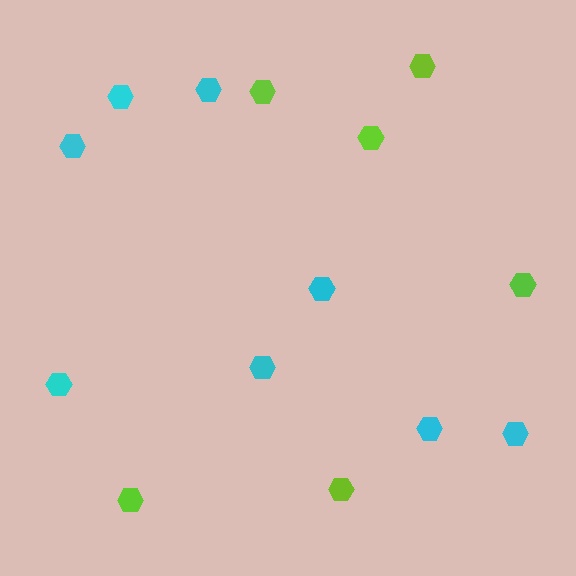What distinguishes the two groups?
There are 2 groups: one group of cyan hexagons (8) and one group of lime hexagons (6).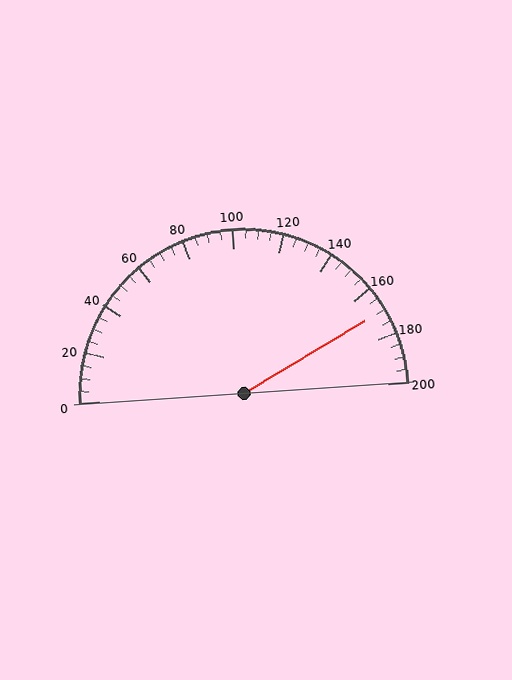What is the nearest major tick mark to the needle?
The nearest major tick mark is 160.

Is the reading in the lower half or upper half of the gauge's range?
The reading is in the upper half of the range (0 to 200).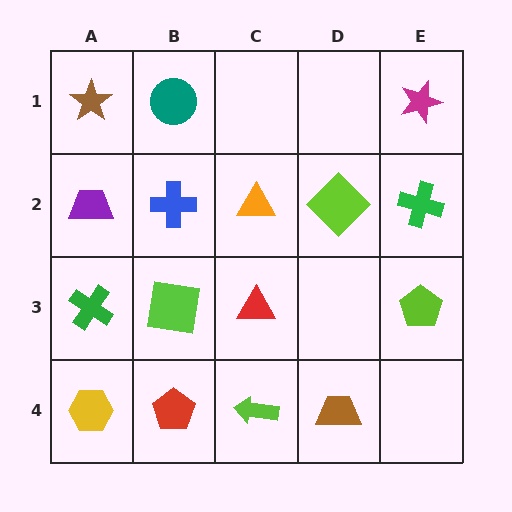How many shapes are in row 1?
3 shapes.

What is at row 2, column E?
A green cross.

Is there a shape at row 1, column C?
No, that cell is empty.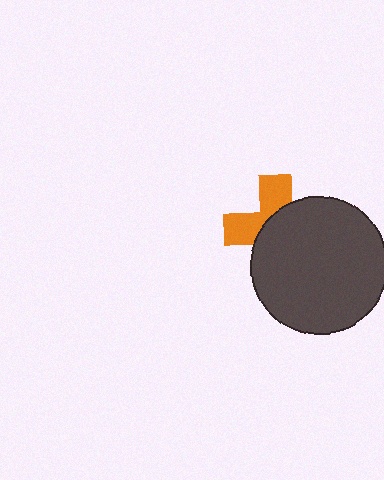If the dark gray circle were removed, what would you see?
You would see the complete orange cross.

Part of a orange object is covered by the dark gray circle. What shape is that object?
It is a cross.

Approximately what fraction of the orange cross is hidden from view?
Roughly 60% of the orange cross is hidden behind the dark gray circle.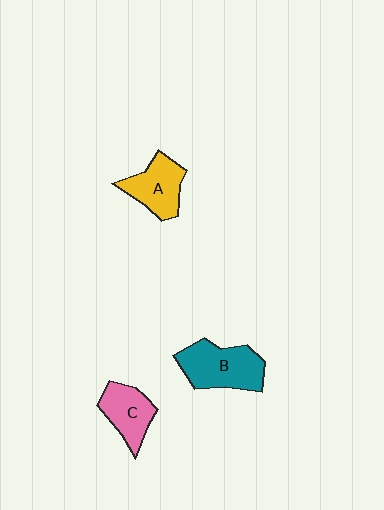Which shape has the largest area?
Shape B (teal).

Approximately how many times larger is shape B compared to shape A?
Approximately 1.3 times.